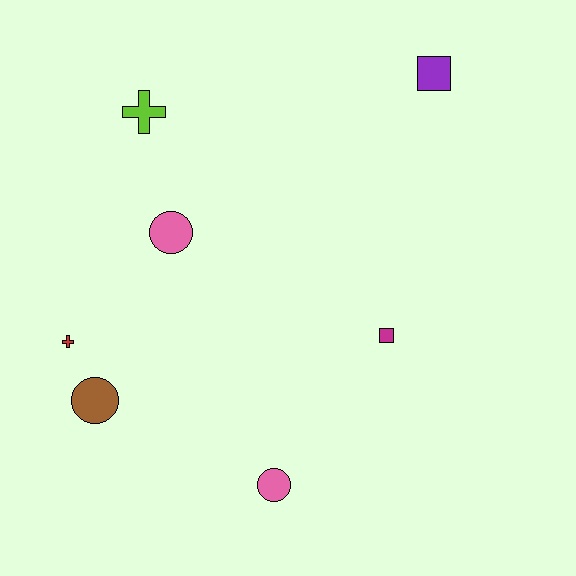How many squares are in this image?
There are 2 squares.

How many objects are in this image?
There are 7 objects.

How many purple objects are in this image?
There is 1 purple object.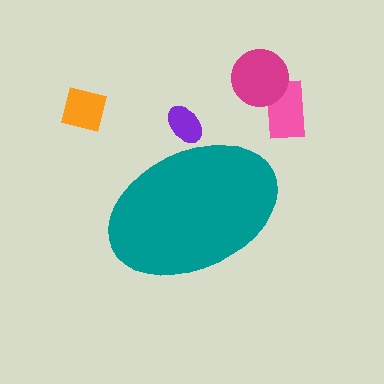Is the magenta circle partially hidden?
No, the magenta circle is fully visible.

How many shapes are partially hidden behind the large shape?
1 shape is partially hidden.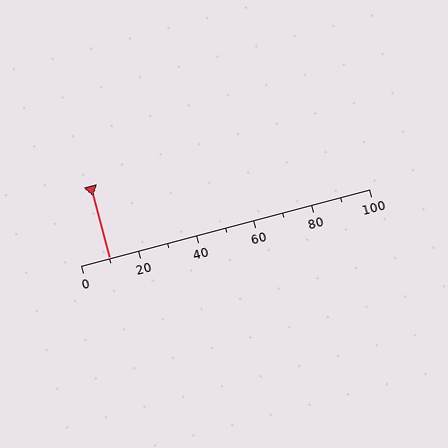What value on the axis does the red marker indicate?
The marker indicates approximately 10.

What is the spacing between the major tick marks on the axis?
The major ticks are spaced 20 apart.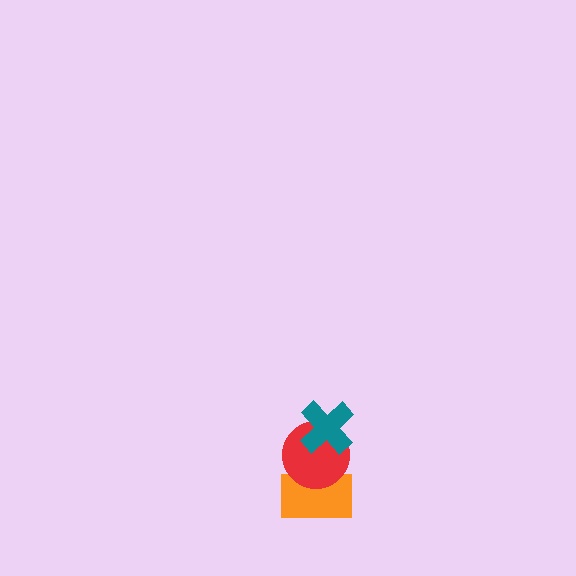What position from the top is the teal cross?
The teal cross is 1st from the top.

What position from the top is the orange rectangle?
The orange rectangle is 3rd from the top.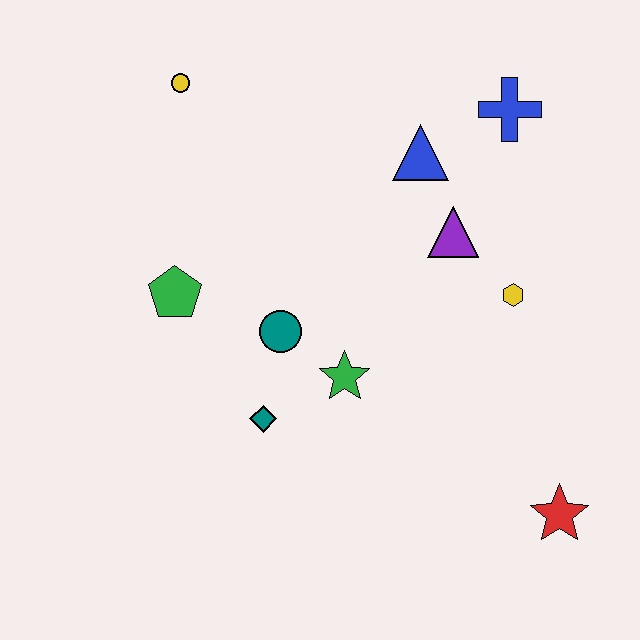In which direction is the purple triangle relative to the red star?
The purple triangle is above the red star.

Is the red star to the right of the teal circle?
Yes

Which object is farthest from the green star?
The yellow circle is farthest from the green star.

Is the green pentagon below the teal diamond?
No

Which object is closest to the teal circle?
The green star is closest to the teal circle.